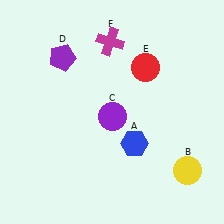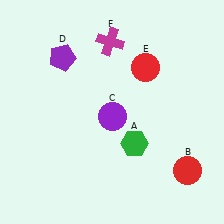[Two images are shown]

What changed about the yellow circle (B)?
In Image 1, B is yellow. In Image 2, it changed to red.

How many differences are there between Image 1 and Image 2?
There are 2 differences between the two images.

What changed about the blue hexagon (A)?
In Image 1, A is blue. In Image 2, it changed to green.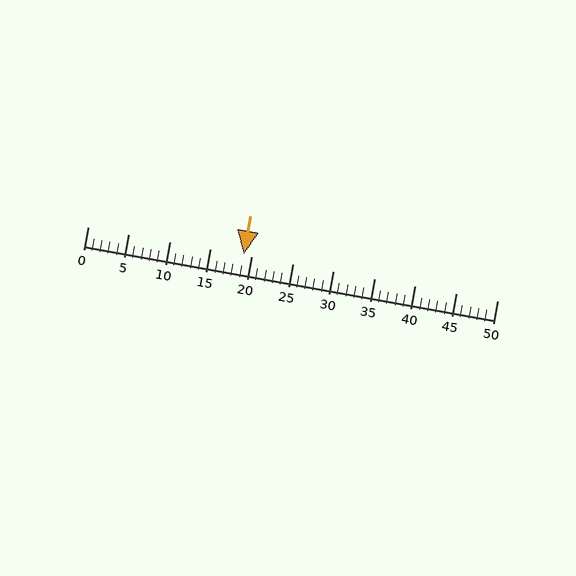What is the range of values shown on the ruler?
The ruler shows values from 0 to 50.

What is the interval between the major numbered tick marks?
The major tick marks are spaced 5 units apart.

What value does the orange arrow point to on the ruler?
The orange arrow points to approximately 19.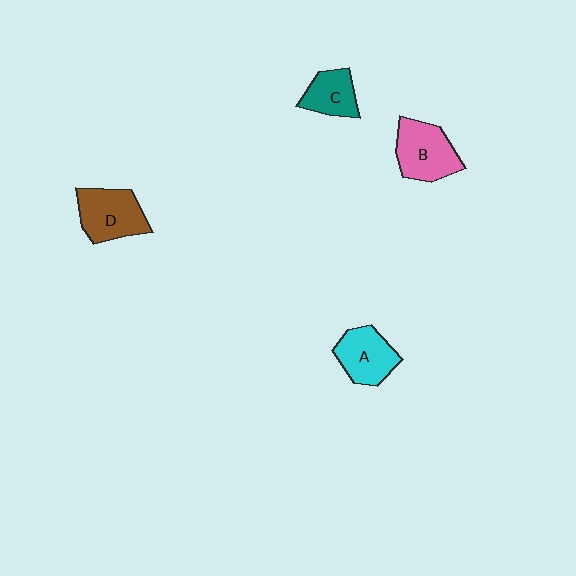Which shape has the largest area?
Shape B (pink).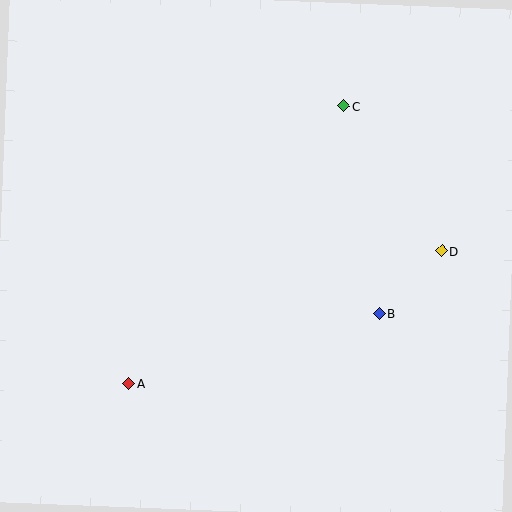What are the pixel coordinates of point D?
Point D is at (441, 251).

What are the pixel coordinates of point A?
Point A is at (129, 383).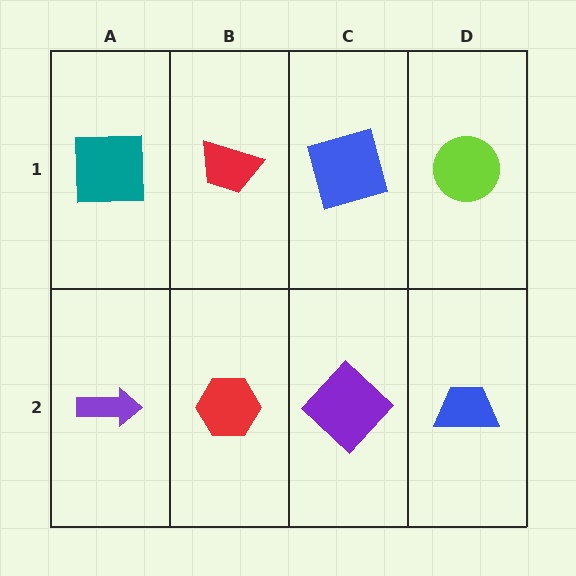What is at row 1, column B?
A red trapezoid.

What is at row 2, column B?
A red hexagon.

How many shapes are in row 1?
4 shapes.